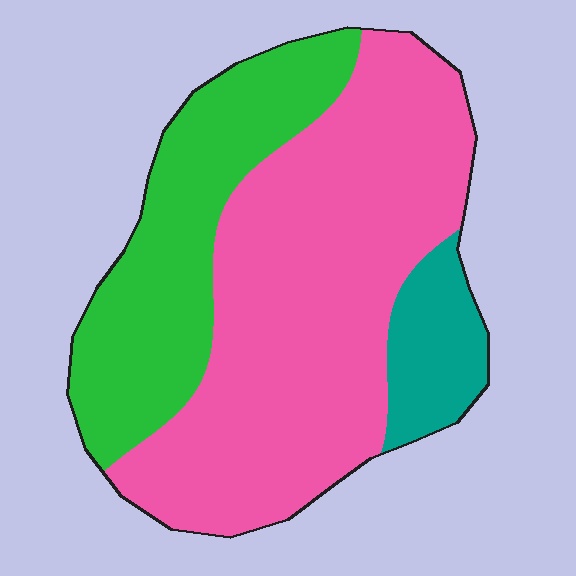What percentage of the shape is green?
Green takes up about one third (1/3) of the shape.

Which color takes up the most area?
Pink, at roughly 60%.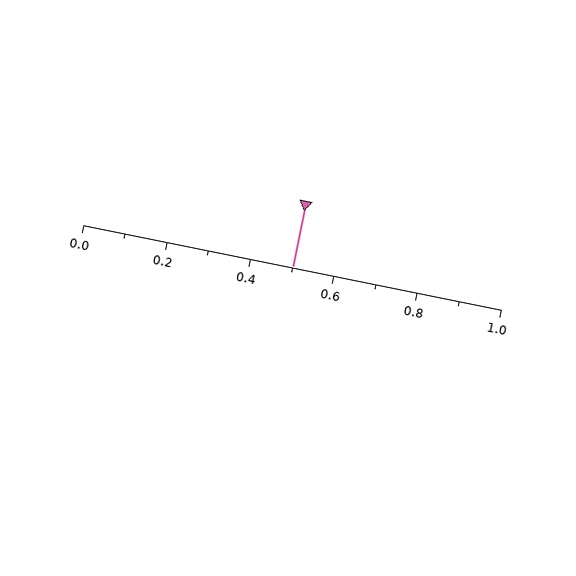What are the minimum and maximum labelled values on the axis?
The axis runs from 0.0 to 1.0.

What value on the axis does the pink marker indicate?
The marker indicates approximately 0.5.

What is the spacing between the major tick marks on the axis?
The major ticks are spaced 0.2 apart.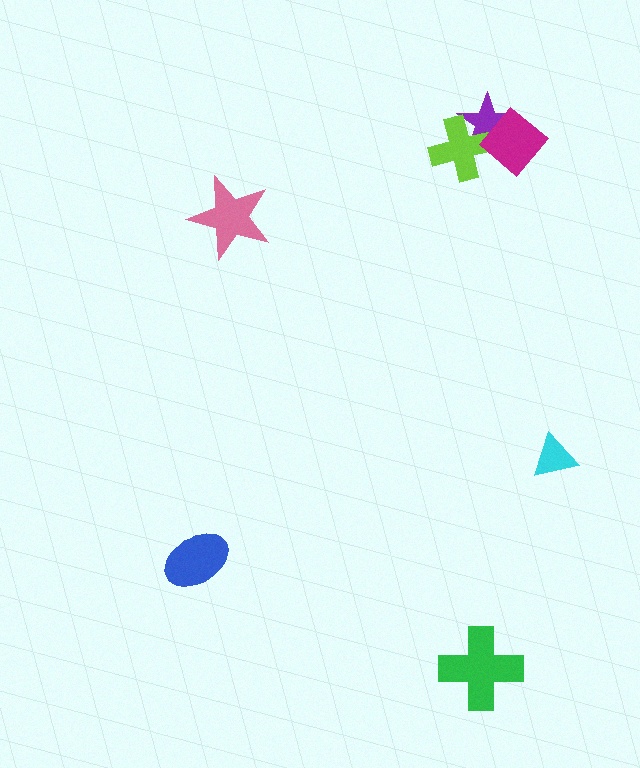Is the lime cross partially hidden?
Yes, it is partially covered by another shape.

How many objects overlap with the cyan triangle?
0 objects overlap with the cyan triangle.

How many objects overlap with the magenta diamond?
2 objects overlap with the magenta diamond.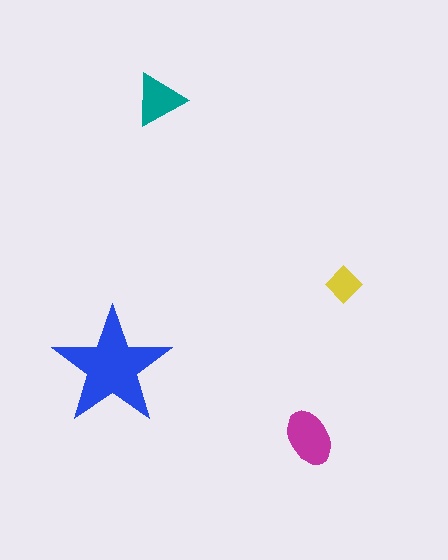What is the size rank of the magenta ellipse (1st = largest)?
2nd.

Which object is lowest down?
The magenta ellipse is bottommost.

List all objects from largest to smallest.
The blue star, the magenta ellipse, the teal triangle, the yellow diamond.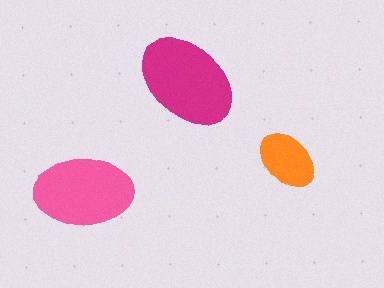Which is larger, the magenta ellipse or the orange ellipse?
The magenta one.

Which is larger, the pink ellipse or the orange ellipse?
The pink one.